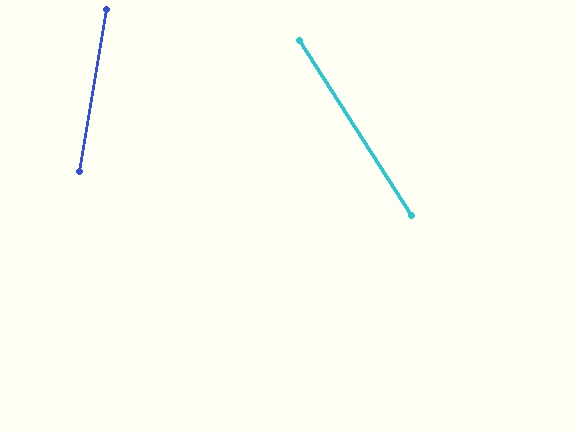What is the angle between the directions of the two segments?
Approximately 42 degrees.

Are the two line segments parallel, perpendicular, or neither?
Neither parallel nor perpendicular — they differ by about 42°.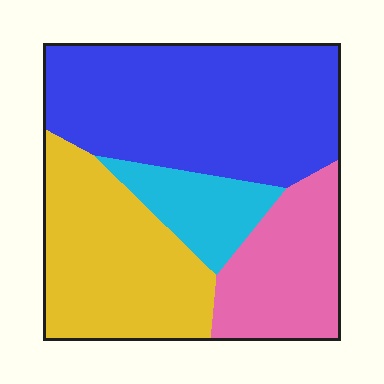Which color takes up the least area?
Cyan, at roughly 10%.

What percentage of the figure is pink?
Pink takes up between a sixth and a third of the figure.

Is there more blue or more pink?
Blue.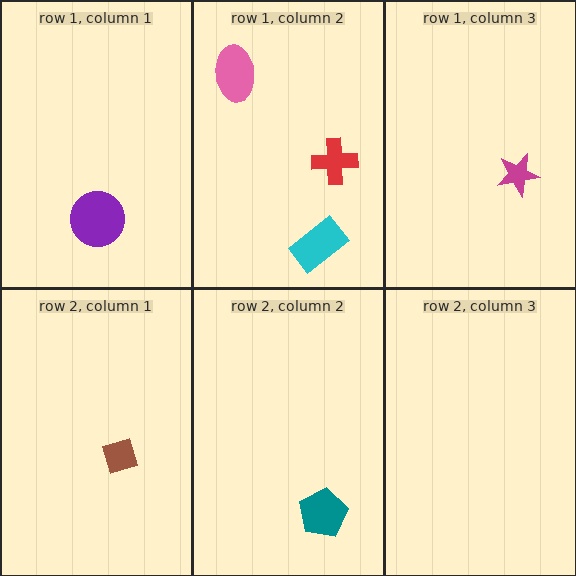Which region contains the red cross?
The row 1, column 2 region.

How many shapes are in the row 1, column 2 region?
3.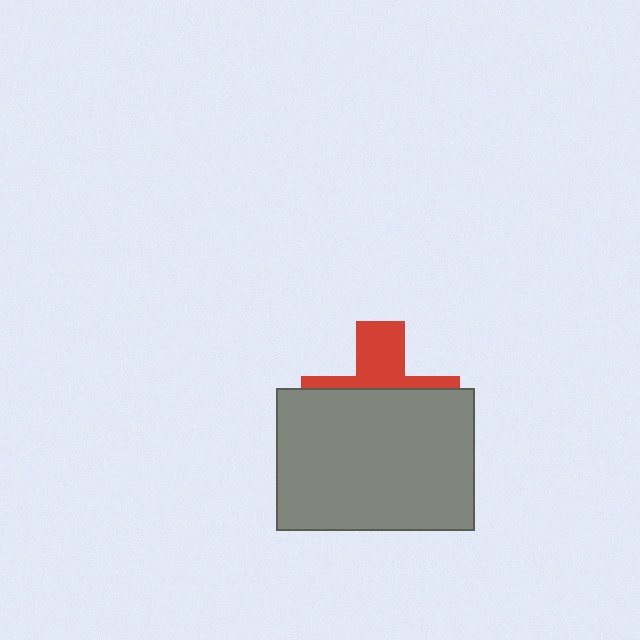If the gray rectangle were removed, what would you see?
You would see the complete red cross.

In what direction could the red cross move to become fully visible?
The red cross could move up. That would shift it out from behind the gray rectangle entirely.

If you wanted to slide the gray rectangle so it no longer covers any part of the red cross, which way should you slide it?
Slide it down — that is the most direct way to separate the two shapes.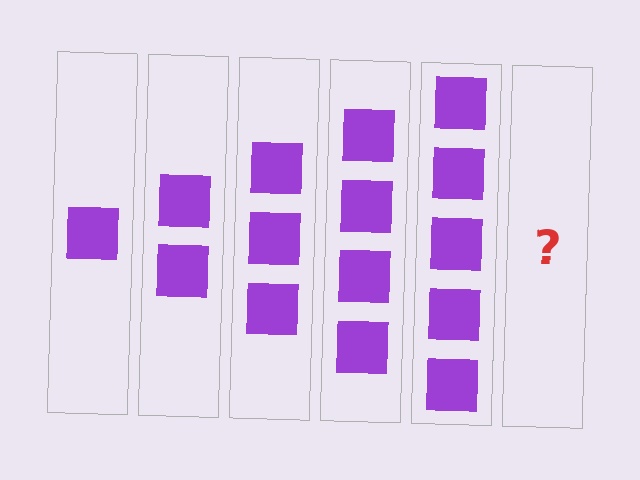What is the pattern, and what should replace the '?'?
The pattern is that each step adds one more square. The '?' should be 6 squares.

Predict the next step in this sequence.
The next step is 6 squares.